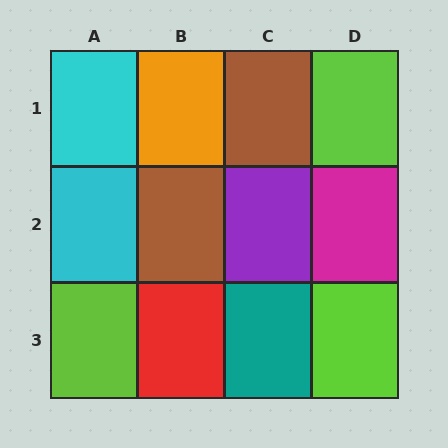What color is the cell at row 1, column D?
Lime.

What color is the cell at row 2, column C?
Purple.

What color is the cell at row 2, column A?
Cyan.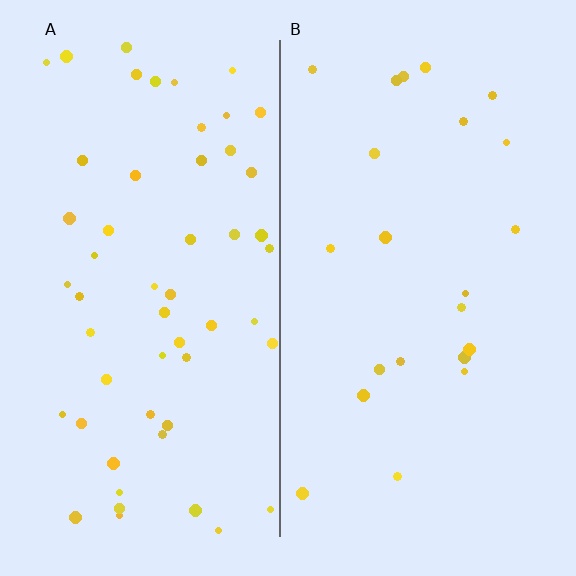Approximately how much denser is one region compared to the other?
Approximately 2.4× — region A over region B.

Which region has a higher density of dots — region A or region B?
A (the left).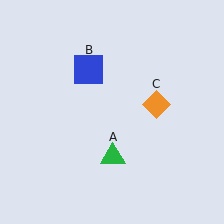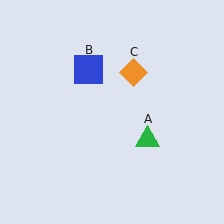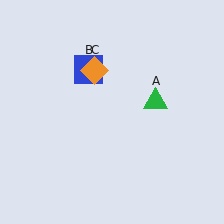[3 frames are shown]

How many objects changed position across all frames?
2 objects changed position: green triangle (object A), orange diamond (object C).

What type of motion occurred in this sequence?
The green triangle (object A), orange diamond (object C) rotated counterclockwise around the center of the scene.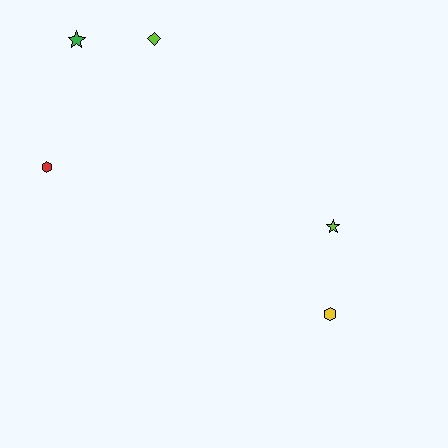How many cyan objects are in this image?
There are no cyan objects.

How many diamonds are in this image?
There is 1 diamond.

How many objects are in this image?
There are 5 objects.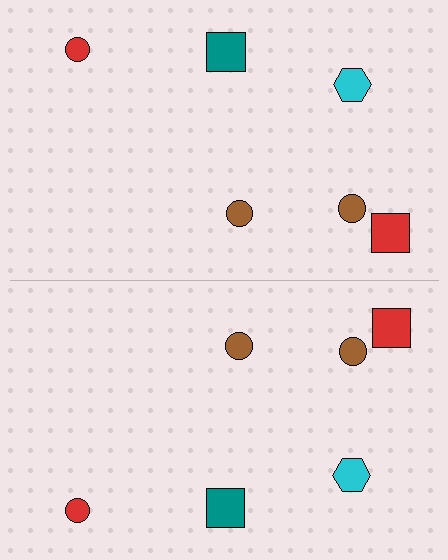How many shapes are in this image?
There are 12 shapes in this image.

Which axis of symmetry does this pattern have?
The pattern has a horizontal axis of symmetry running through the center of the image.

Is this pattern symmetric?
Yes, this pattern has bilateral (reflection) symmetry.